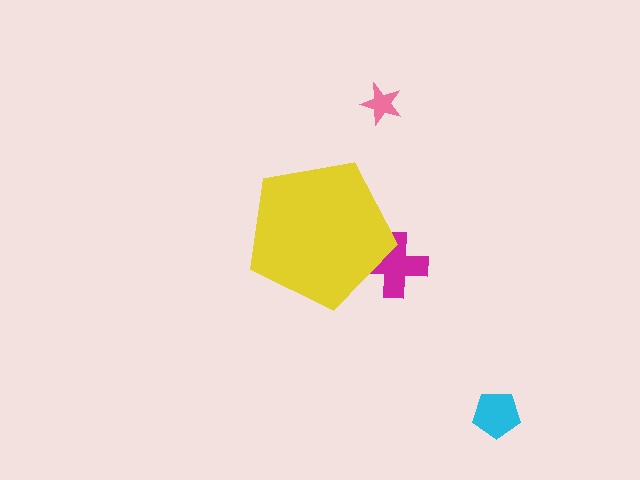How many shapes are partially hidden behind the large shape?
1 shape is partially hidden.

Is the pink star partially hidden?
No, the pink star is fully visible.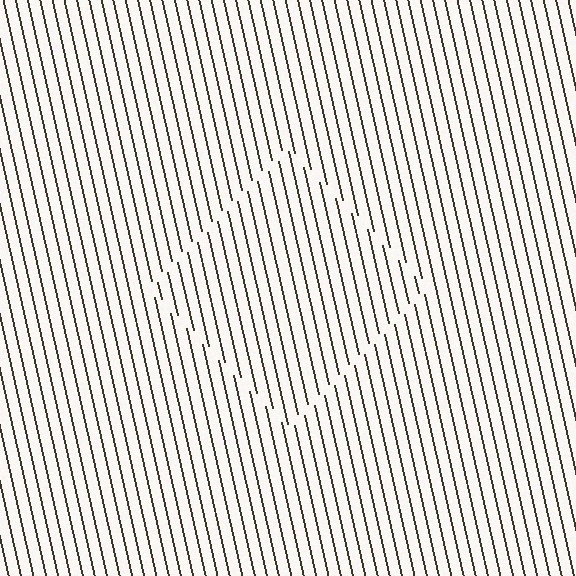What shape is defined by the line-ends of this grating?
An illusory square. The interior of the shape contains the same grating, shifted by half a period — the contour is defined by the phase discontinuity where line-ends from the inner and outer gratings abut.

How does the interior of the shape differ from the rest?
The interior of the shape contains the same grating, shifted by half a period — the contour is defined by the phase discontinuity where line-ends from the inner and outer gratings abut.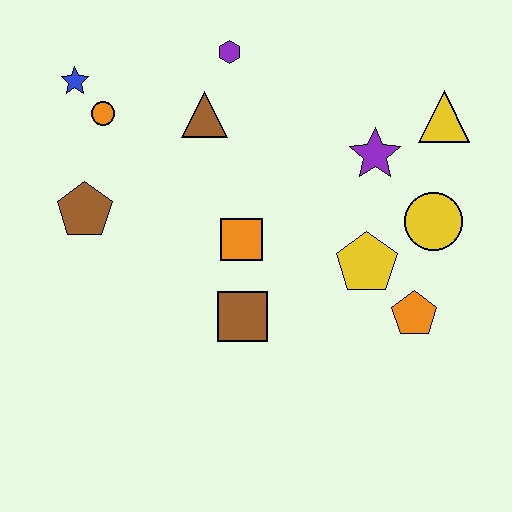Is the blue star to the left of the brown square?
Yes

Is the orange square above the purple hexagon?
No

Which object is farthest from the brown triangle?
The orange pentagon is farthest from the brown triangle.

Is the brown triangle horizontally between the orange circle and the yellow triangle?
Yes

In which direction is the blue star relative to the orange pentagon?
The blue star is to the left of the orange pentagon.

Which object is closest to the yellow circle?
The yellow pentagon is closest to the yellow circle.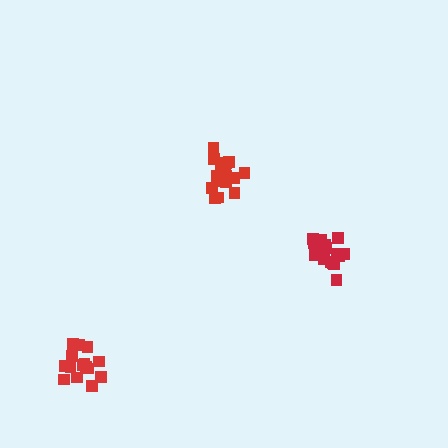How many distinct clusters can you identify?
There are 3 distinct clusters.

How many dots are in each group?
Group 1: 18 dots, Group 2: 18 dots, Group 3: 15 dots (51 total).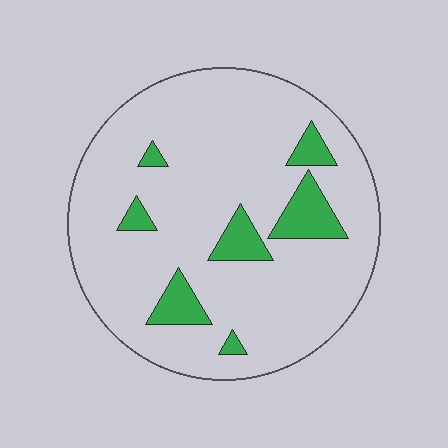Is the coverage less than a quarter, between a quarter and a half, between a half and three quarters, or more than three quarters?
Less than a quarter.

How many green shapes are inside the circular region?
7.